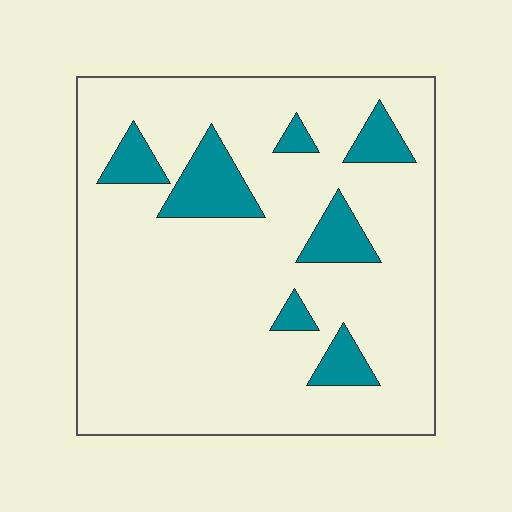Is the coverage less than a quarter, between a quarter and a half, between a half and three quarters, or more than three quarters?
Less than a quarter.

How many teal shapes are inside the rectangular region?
7.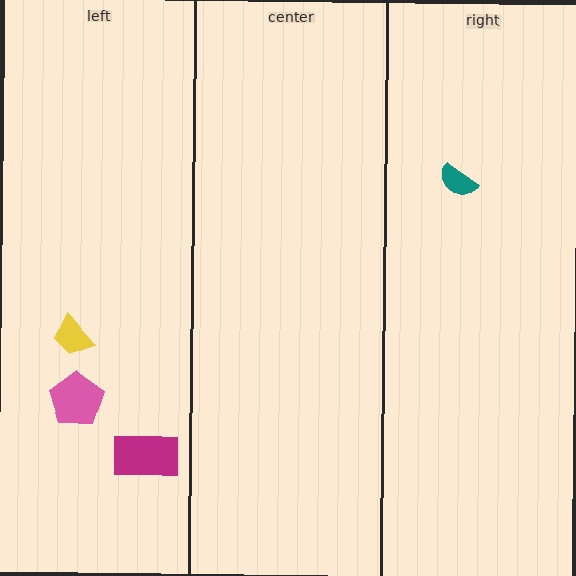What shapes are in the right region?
The teal semicircle.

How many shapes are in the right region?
1.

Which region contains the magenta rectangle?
The left region.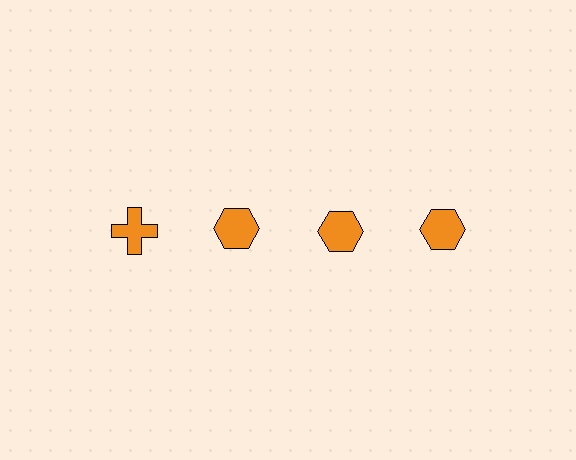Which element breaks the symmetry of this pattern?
The orange cross in the top row, leftmost column breaks the symmetry. All other shapes are orange hexagons.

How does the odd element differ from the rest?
It has a different shape: cross instead of hexagon.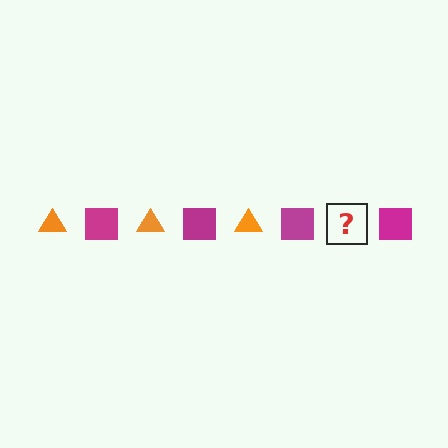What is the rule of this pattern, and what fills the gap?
The rule is that the pattern alternates between orange triangle and magenta square. The gap should be filled with an orange triangle.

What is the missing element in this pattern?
The missing element is an orange triangle.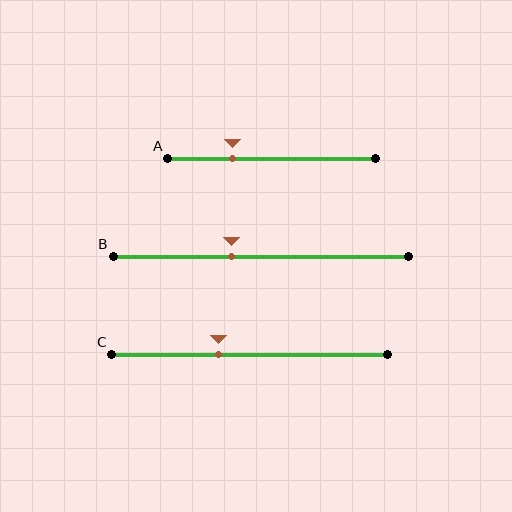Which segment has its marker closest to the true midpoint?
Segment B has its marker closest to the true midpoint.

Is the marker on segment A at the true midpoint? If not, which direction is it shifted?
No, the marker on segment A is shifted to the left by about 19% of the segment length.